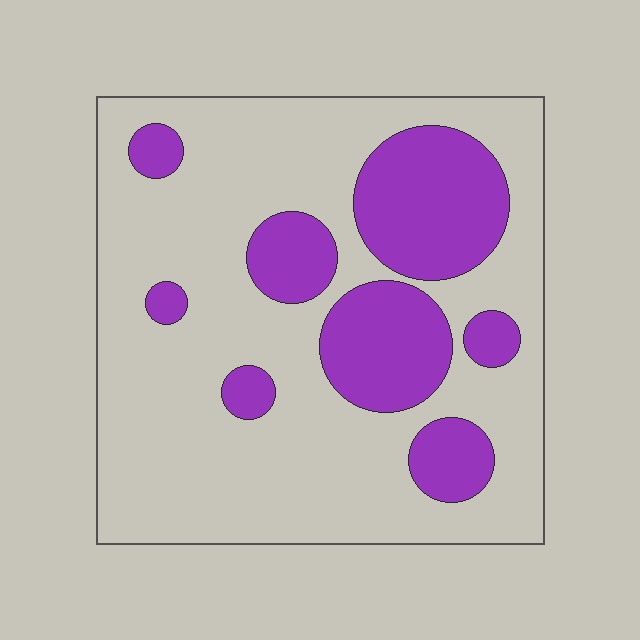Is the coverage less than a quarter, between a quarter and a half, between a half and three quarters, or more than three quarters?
Between a quarter and a half.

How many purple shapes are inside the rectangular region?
8.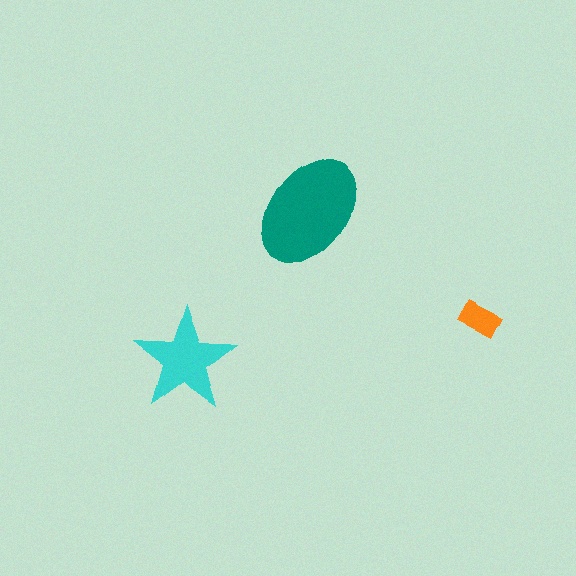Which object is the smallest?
The orange rectangle.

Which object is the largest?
The teal ellipse.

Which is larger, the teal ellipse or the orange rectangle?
The teal ellipse.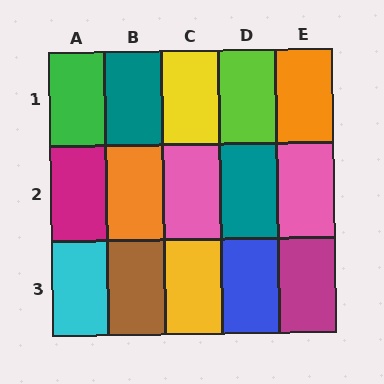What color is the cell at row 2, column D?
Teal.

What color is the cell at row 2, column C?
Pink.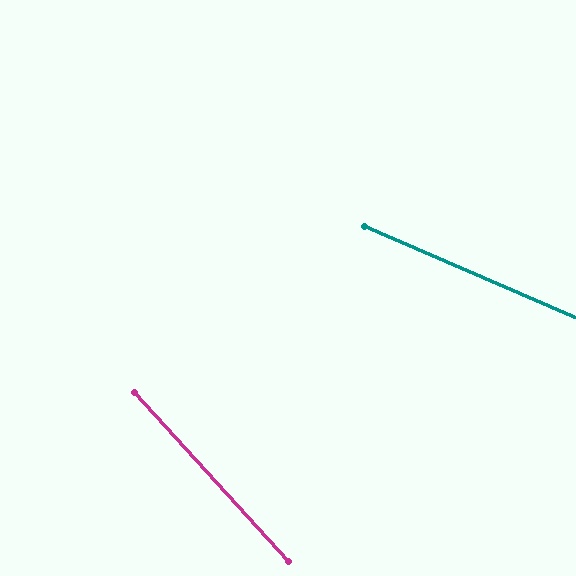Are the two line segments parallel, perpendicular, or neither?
Neither parallel nor perpendicular — they differ by about 24°.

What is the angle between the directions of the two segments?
Approximately 24 degrees.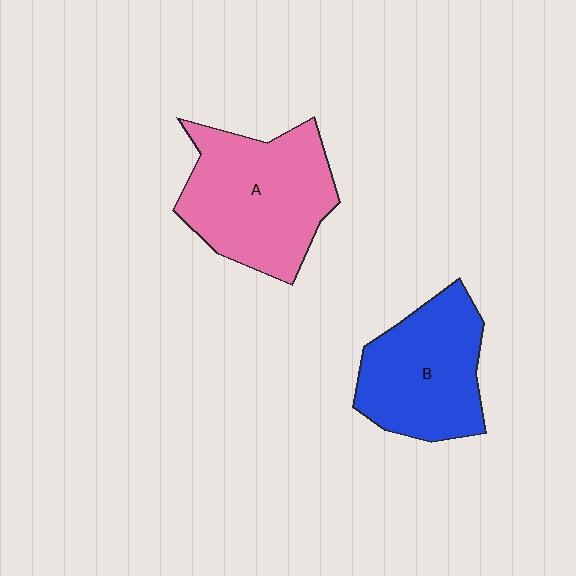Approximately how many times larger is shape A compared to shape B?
Approximately 1.2 times.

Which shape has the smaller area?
Shape B (blue).